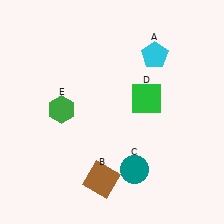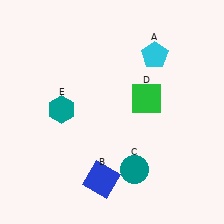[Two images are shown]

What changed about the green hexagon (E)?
In Image 1, E is green. In Image 2, it changed to teal.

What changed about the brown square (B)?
In Image 1, B is brown. In Image 2, it changed to blue.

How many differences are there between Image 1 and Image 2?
There are 2 differences between the two images.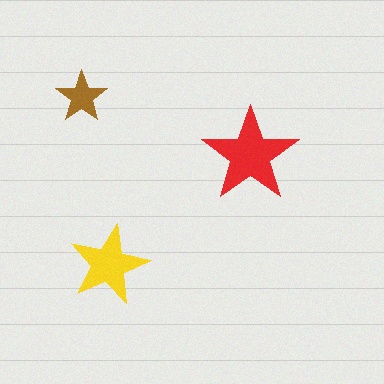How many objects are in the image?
There are 3 objects in the image.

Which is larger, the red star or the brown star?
The red one.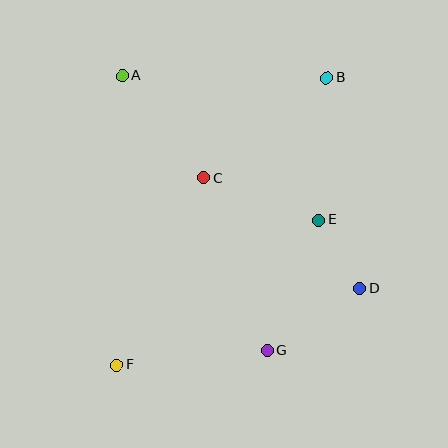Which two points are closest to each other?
Points D and E are closest to each other.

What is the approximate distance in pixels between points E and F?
The distance between E and F is approximately 249 pixels.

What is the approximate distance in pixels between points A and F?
The distance between A and F is approximately 289 pixels.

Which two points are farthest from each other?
Points B and F are farthest from each other.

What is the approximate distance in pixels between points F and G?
The distance between F and G is approximately 151 pixels.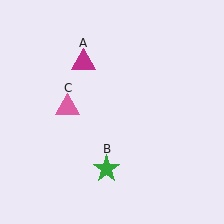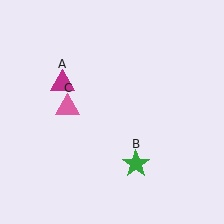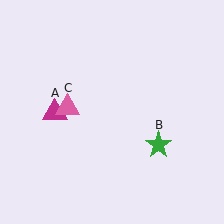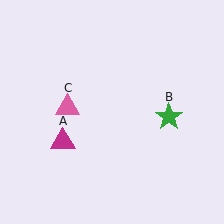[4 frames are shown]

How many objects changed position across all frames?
2 objects changed position: magenta triangle (object A), green star (object B).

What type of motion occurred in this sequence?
The magenta triangle (object A), green star (object B) rotated counterclockwise around the center of the scene.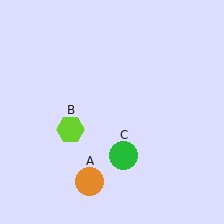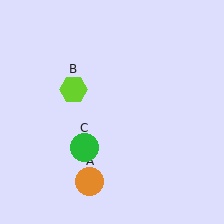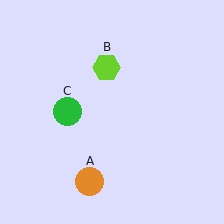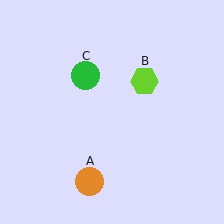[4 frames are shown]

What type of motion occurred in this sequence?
The lime hexagon (object B), green circle (object C) rotated clockwise around the center of the scene.